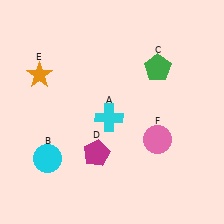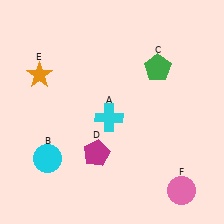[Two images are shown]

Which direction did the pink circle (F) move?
The pink circle (F) moved down.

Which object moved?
The pink circle (F) moved down.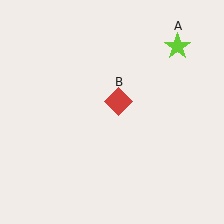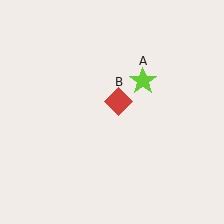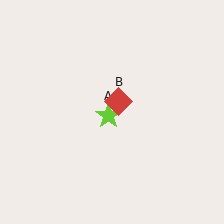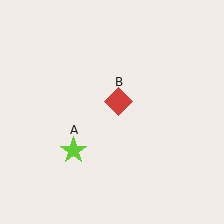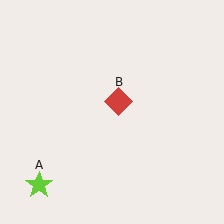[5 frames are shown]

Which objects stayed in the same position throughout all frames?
Red diamond (object B) remained stationary.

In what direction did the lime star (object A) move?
The lime star (object A) moved down and to the left.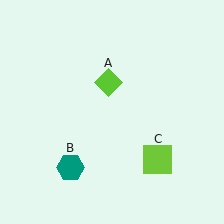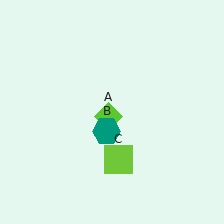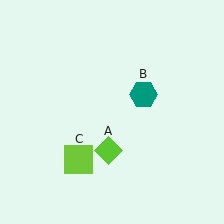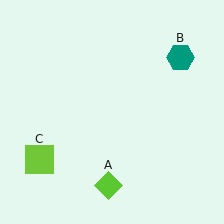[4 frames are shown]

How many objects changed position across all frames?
3 objects changed position: lime diamond (object A), teal hexagon (object B), lime square (object C).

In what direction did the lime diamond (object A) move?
The lime diamond (object A) moved down.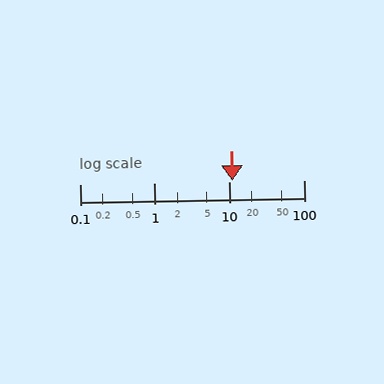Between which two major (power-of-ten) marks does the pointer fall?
The pointer is between 10 and 100.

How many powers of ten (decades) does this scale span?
The scale spans 3 decades, from 0.1 to 100.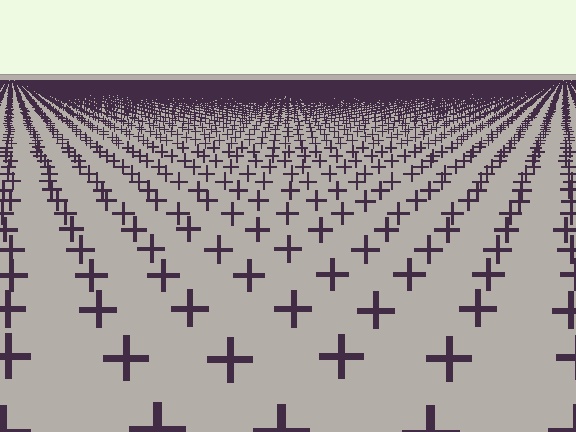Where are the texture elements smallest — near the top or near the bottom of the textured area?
Near the top.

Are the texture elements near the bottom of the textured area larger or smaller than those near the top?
Larger. Near the bottom, elements are closer to the viewer and appear at a bigger on-screen size.